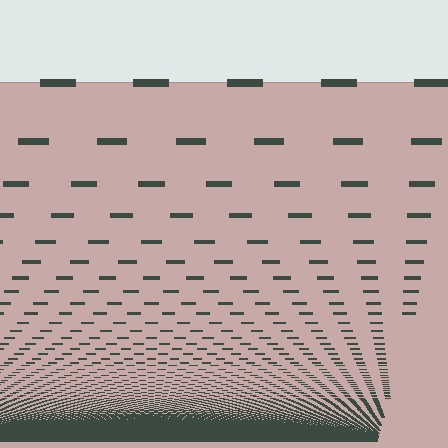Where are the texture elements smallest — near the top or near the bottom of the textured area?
Near the bottom.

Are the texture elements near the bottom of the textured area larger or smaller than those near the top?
Smaller. The gradient is inverted — elements near the bottom are smaller and denser.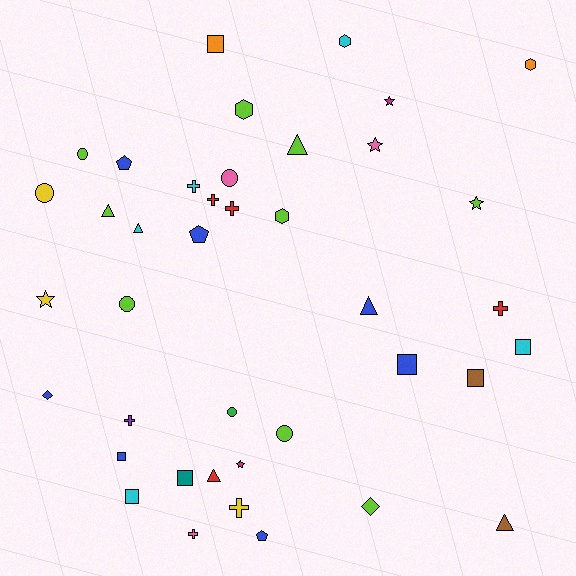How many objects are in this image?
There are 40 objects.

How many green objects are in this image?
There is 1 green object.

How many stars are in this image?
There are 5 stars.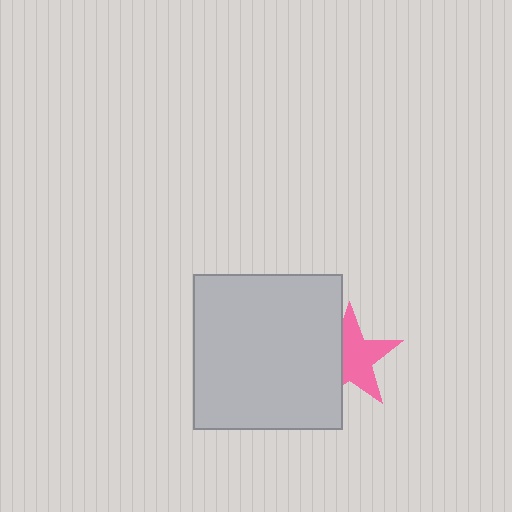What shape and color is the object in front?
The object in front is a light gray rectangle.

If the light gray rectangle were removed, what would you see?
You would see the complete pink star.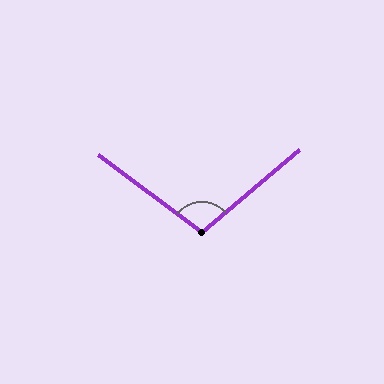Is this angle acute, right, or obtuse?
It is obtuse.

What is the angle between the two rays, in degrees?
Approximately 103 degrees.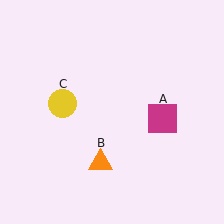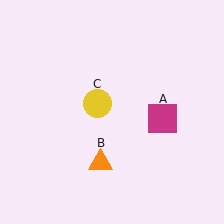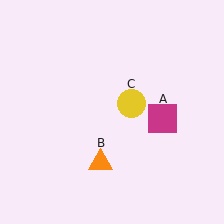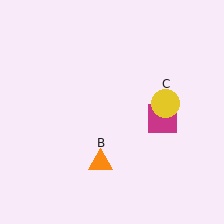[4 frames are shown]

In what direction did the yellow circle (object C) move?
The yellow circle (object C) moved right.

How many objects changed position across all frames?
1 object changed position: yellow circle (object C).